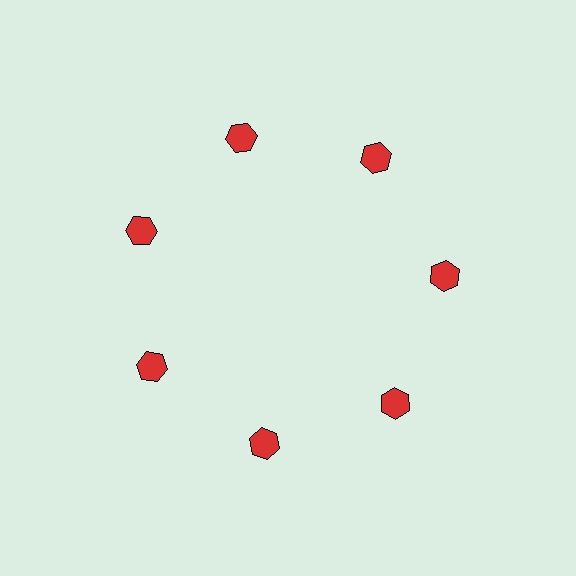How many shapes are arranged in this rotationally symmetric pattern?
There are 7 shapes, arranged in 7 groups of 1.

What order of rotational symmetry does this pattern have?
This pattern has 7-fold rotational symmetry.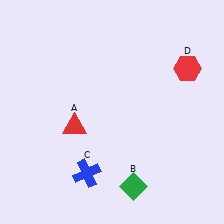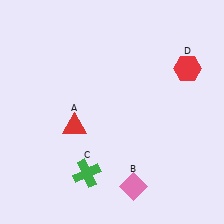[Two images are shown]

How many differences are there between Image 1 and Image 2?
There are 2 differences between the two images.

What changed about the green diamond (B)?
In Image 1, B is green. In Image 2, it changed to pink.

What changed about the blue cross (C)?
In Image 1, C is blue. In Image 2, it changed to green.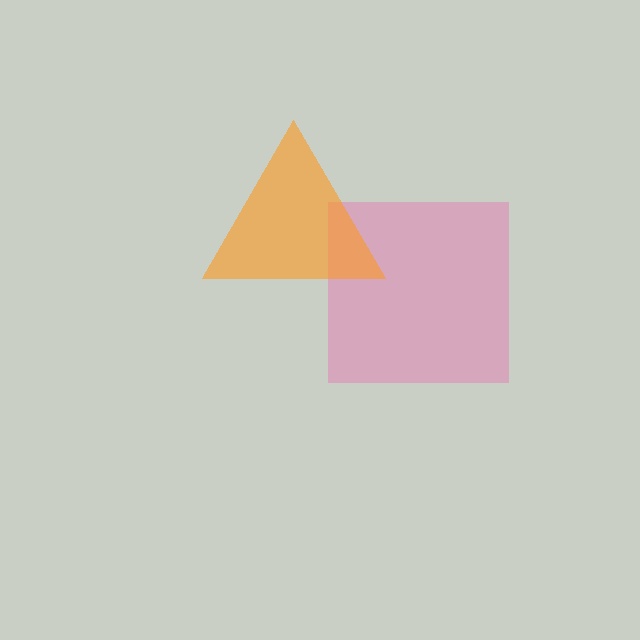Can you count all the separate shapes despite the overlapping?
Yes, there are 2 separate shapes.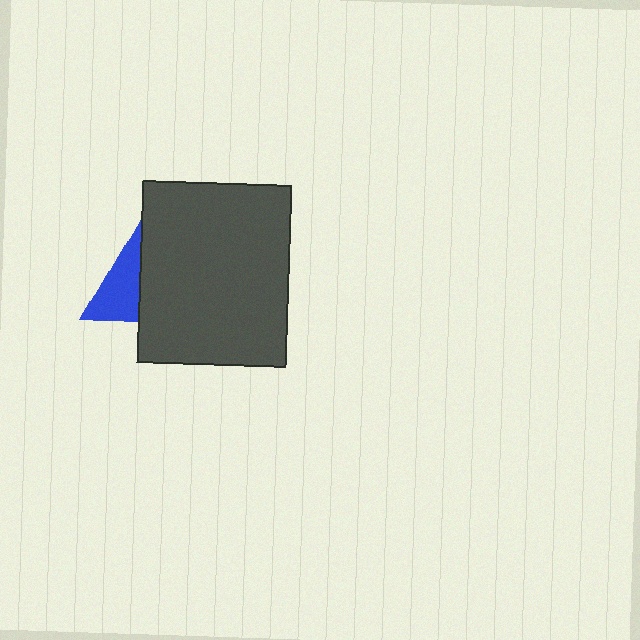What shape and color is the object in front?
The object in front is a dark gray rectangle.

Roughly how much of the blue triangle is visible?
A small part of it is visible (roughly 39%).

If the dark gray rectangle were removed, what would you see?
You would see the complete blue triangle.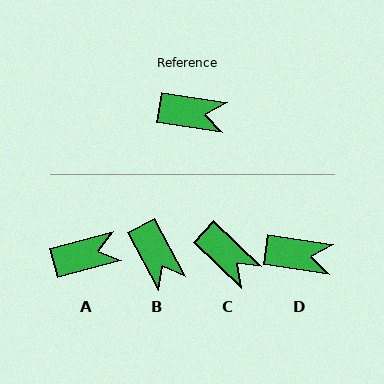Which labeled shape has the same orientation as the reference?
D.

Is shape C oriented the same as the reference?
No, it is off by about 35 degrees.